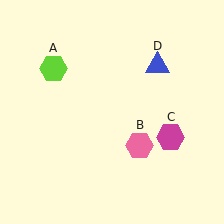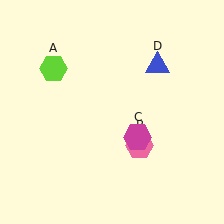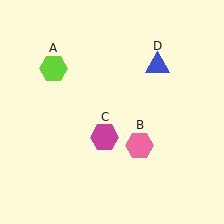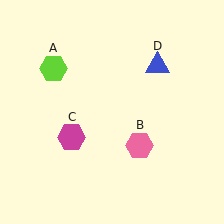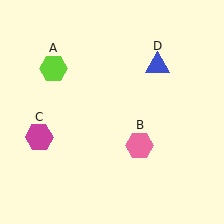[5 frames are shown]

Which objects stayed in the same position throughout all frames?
Lime hexagon (object A) and pink hexagon (object B) and blue triangle (object D) remained stationary.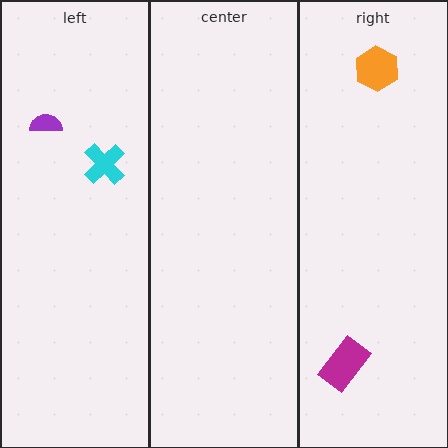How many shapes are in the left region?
2.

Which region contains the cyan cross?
The left region.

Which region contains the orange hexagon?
The right region.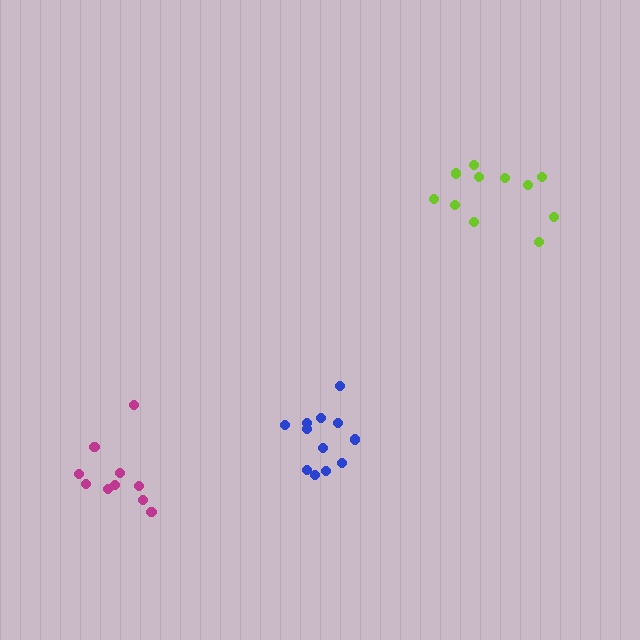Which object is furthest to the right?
The lime cluster is rightmost.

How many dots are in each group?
Group 1: 12 dots, Group 2: 10 dots, Group 3: 11 dots (33 total).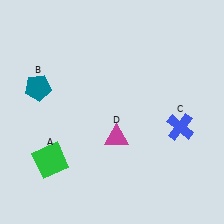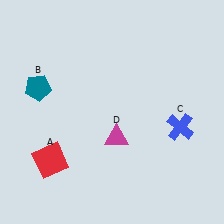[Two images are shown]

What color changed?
The square (A) changed from green in Image 1 to red in Image 2.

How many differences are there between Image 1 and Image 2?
There is 1 difference between the two images.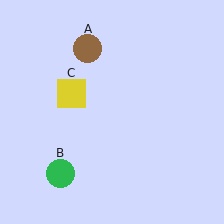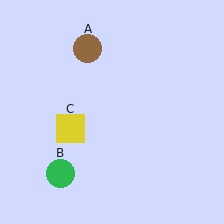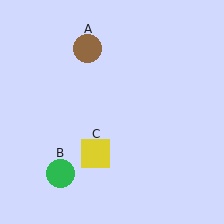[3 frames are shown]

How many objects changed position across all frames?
1 object changed position: yellow square (object C).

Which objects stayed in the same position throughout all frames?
Brown circle (object A) and green circle (object B) remained stationary.